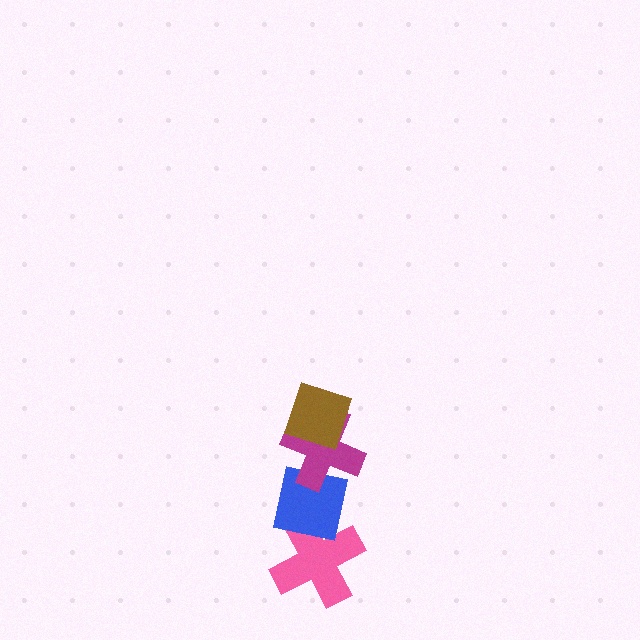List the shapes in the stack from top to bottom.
From top to bottom: the brown diamond, the magenta cross, the blue square, the pink cross.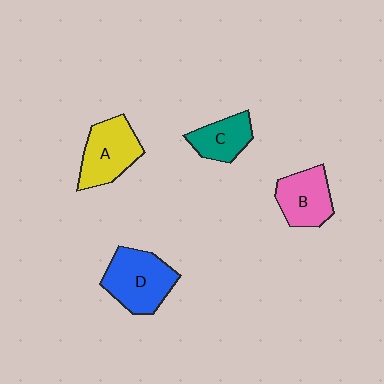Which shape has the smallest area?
Shape C (teal).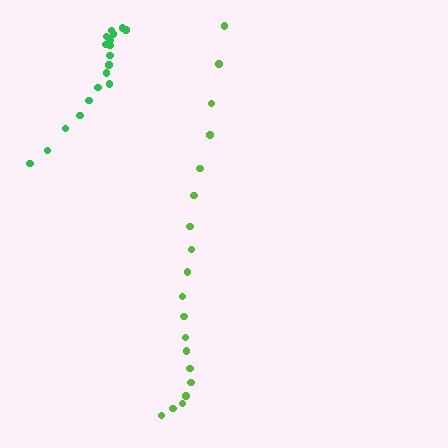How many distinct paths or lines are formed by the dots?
There are 2 distinct paths.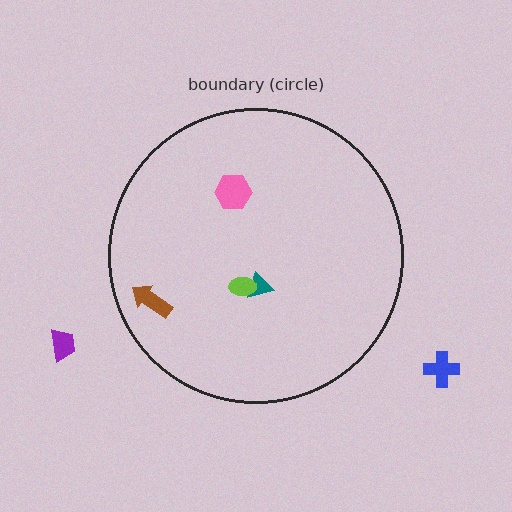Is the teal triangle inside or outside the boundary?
Inside.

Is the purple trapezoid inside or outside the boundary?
Outside.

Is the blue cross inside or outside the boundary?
Outside.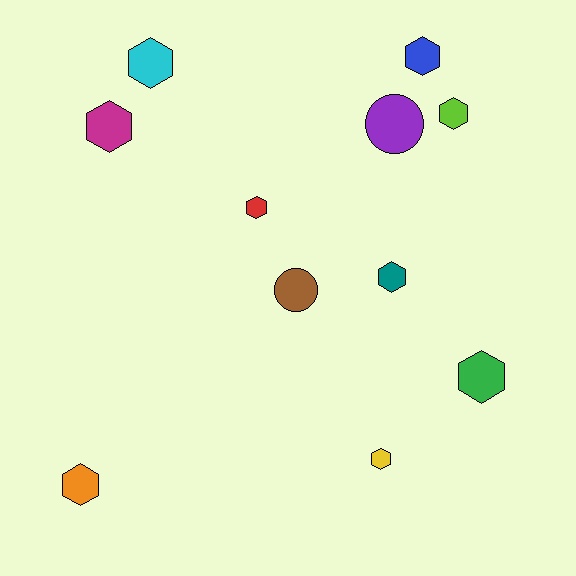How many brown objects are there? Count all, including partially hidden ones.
There is 1 brown object.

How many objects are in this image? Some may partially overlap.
There are 11 objects.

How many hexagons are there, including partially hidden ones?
There are 9 hexagons.